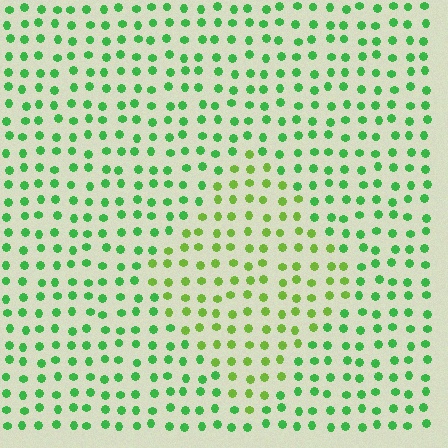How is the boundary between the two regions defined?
The boundary is defined purely by a slight shift in hue (about 33 degrees). Spacing, size, and orientation are identical on both sides.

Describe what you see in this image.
The image is filled with small green elements in a uniform arrangement. A diamond-shaped region is visible where the elements are tinted to a slightly different hue, forming a subtle color boundary.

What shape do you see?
I see a diamond.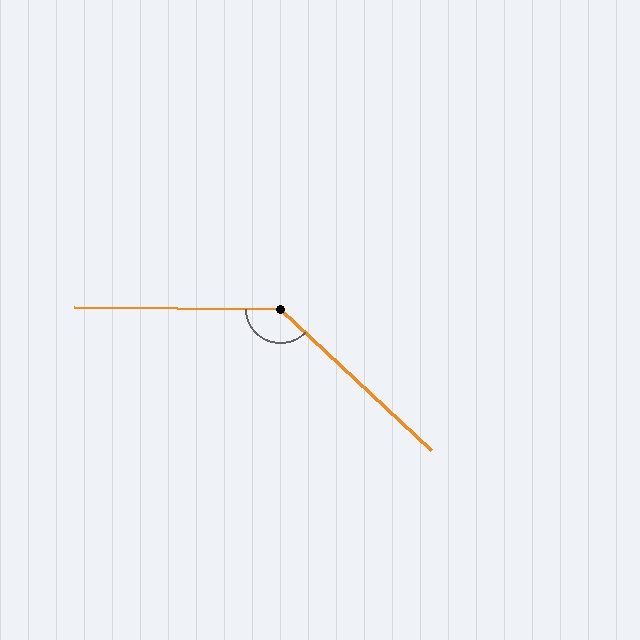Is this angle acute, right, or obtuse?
It is obtuse.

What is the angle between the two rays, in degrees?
Approximately 137 degrees.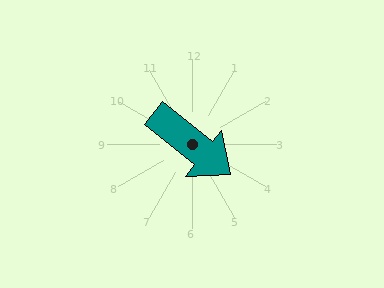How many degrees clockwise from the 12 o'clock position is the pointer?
Approximately 128 degrees.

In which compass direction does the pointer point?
Southeast.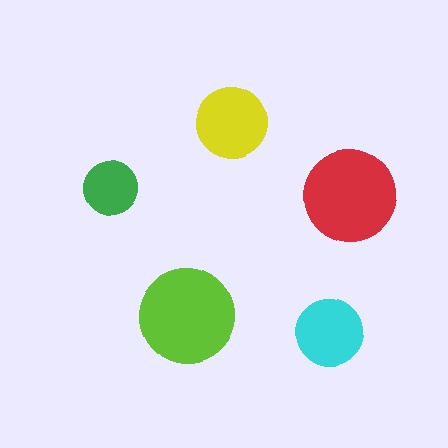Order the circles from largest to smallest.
the lime one, the red one, the yellow one, the cyan one, the green one.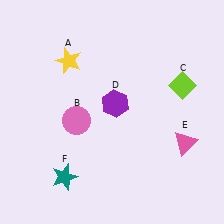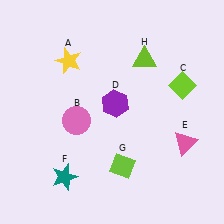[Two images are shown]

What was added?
A lime diamond (G), a lime triangle (H) were added in Image 2.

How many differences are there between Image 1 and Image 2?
There are 2 differences between the two images.